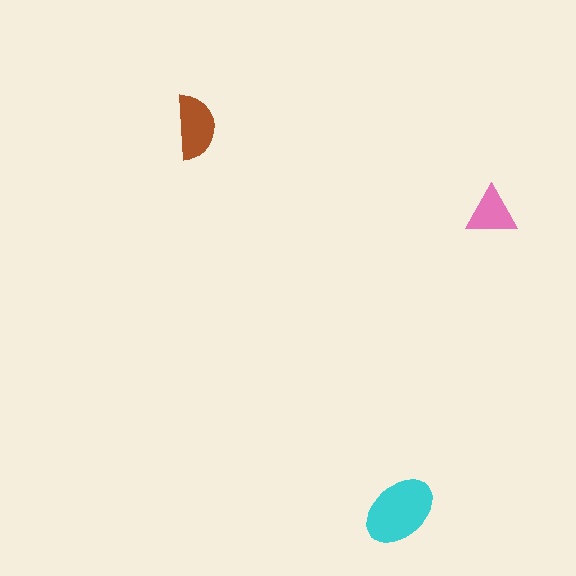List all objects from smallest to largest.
The pink triangle, the brown semicircle, the cyan ellipse.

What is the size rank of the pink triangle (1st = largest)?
3rd.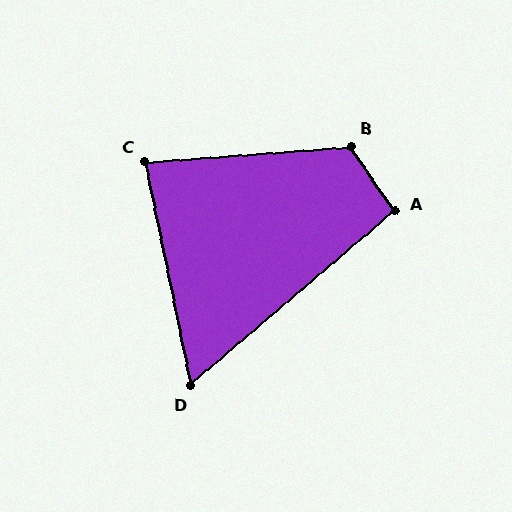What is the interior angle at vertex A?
Approximately 97 degrees (obtuse).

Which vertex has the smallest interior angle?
D, at approximately 61 degrees.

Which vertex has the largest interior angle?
B, at approximately 119 degrees.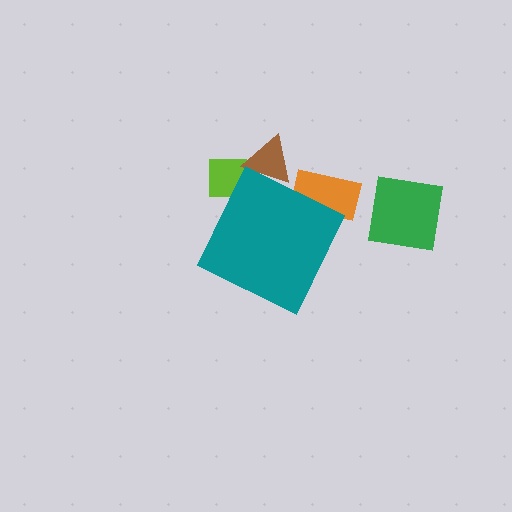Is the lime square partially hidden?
Yes, the lime square is partially hidden behind the teal diamond.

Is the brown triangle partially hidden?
Yes, the brown triangle is partially hidden behind the teal diamond.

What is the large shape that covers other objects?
A teal diamond.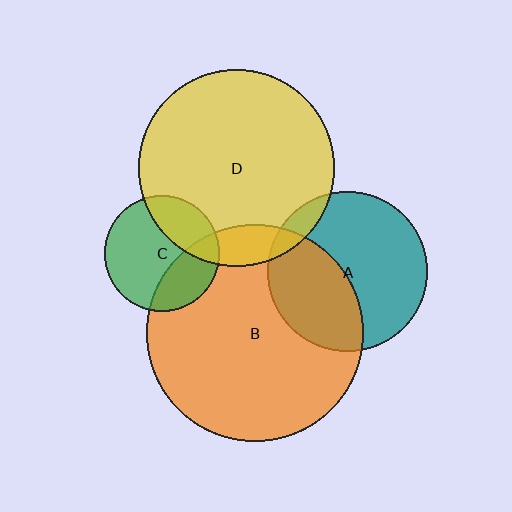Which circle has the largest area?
Circle B (orange).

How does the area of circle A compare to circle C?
Approximately 1.9 times.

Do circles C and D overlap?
Yes.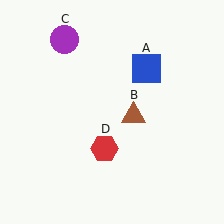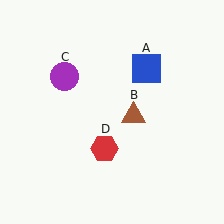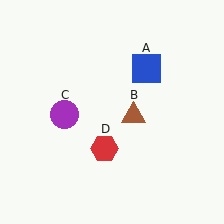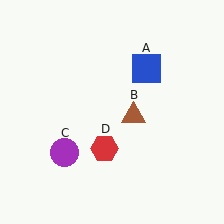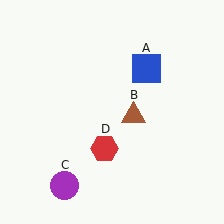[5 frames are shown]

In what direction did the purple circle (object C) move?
The purple circle (object C) moved down.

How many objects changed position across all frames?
1 object changed position: purple circle (object C).